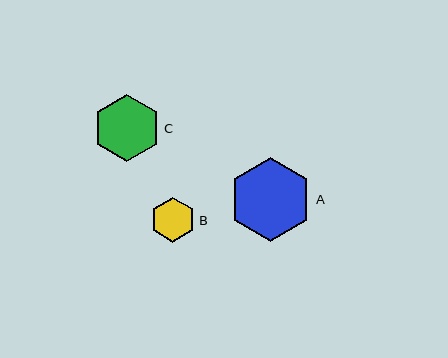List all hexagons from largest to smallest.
From largest to smallest: A, C, B.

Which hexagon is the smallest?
Hexagon B is the smallest with a size of approximately 45 pixels.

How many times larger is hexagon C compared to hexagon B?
Hexagon C is approximately 1.5 times the size of hexagon B.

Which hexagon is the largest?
Hexagon A is the largest with a size of approximately 84 pixels.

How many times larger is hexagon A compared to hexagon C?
Hexagon A is approximately 1.2 times the size of hexagon C.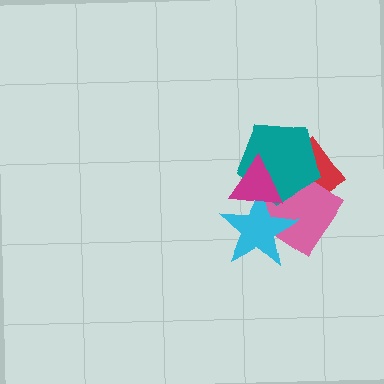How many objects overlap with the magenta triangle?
3 objects overlap with the magenta triangle.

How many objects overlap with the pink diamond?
4 objects overlap with the pink diamond.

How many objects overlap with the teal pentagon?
4 objects overlap with the teal pentagon.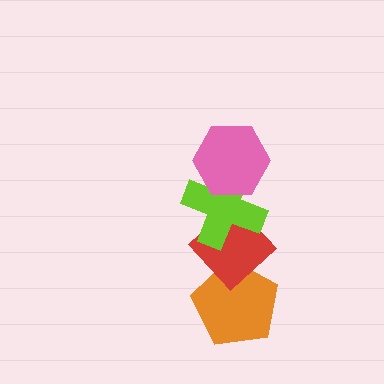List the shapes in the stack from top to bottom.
From top to bottom: the pink hexagon, the lime cross, the red diamond, the orange pentagon.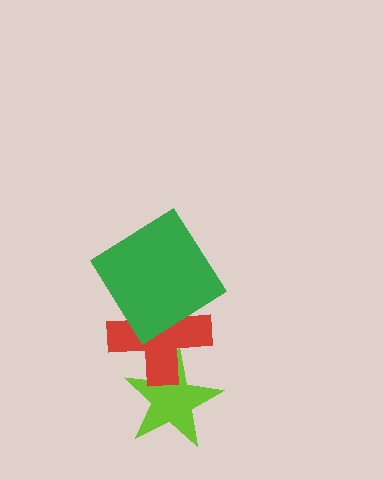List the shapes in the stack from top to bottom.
From top to bottom: the green diamond, the red cross, the lime star.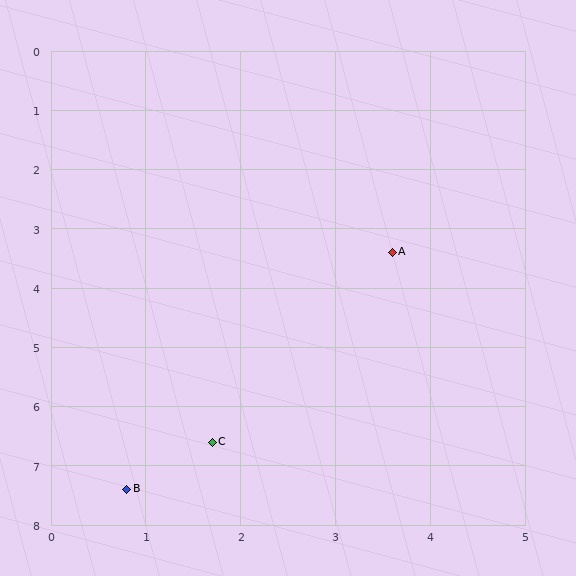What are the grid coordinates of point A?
Point A is at approximately (3.6, 3.4).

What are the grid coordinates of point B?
Point B is at approximately (0.8, 7.4).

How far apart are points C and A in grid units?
Points C and A are about 3.7 grid units apart.